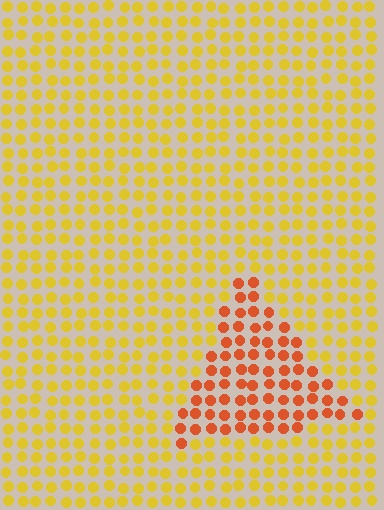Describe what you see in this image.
The image is filled with small yellow elements in a uniform arrangement. A triangle-shaped region is visible where the elements are tinted to a slightly different hue, forming a subtle color boundary.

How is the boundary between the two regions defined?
The boundary is defined purely by a slight shift in hue (about 38 degrees). Spacing, size, and orientation are identical on both sides.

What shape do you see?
I see a triangle.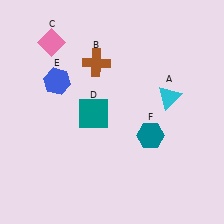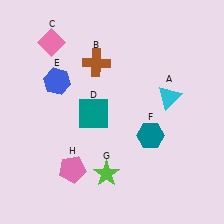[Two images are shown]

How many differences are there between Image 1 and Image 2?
There are 2 differences between the two images.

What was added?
A lime star (G), a pink pentagon (H) were added in Image 2.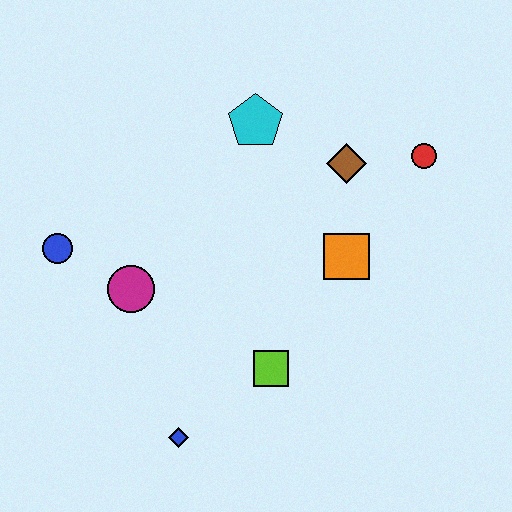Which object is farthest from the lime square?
The red circle is farthest from the lime square.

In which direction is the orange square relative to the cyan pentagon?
The orange square is below the cyan pentagon.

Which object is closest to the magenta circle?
The blue circle is closest to the magenta circle.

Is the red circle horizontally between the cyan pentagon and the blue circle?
No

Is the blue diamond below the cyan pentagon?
Yes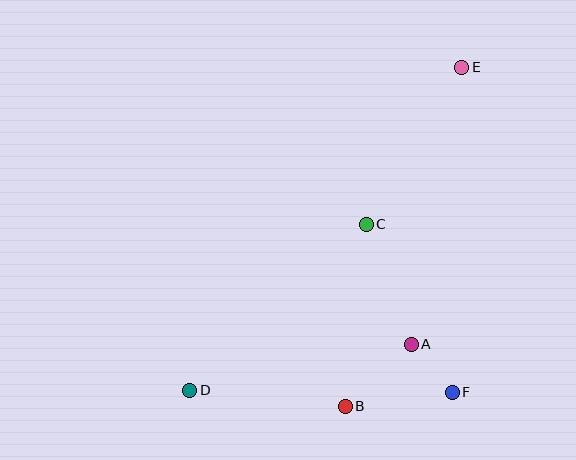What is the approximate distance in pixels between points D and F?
The distance between D and F is approximately 262 pixels.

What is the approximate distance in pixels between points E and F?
The distance between E and F is approximately 325 pixels.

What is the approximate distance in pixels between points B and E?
The distance between B and E is approximately 359 pixels.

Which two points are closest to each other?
Points A and F are closest to each other.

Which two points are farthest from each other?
Points D and E are farthest from each other.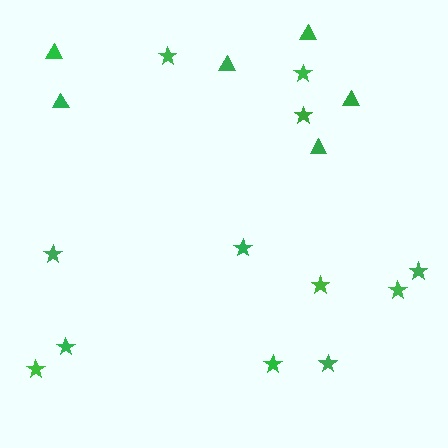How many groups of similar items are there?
There are 2 groups: one group of stars (12) and one group of triangles (6).